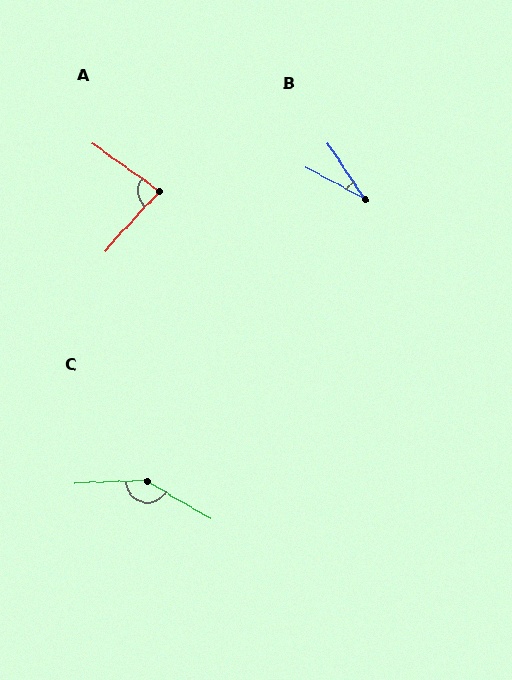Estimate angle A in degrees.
Approximately 83 degrees.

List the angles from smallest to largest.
B (28°), A (83°), C (148°).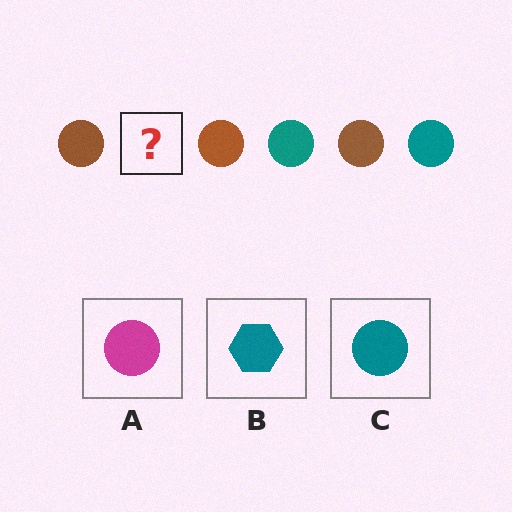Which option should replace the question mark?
Option C.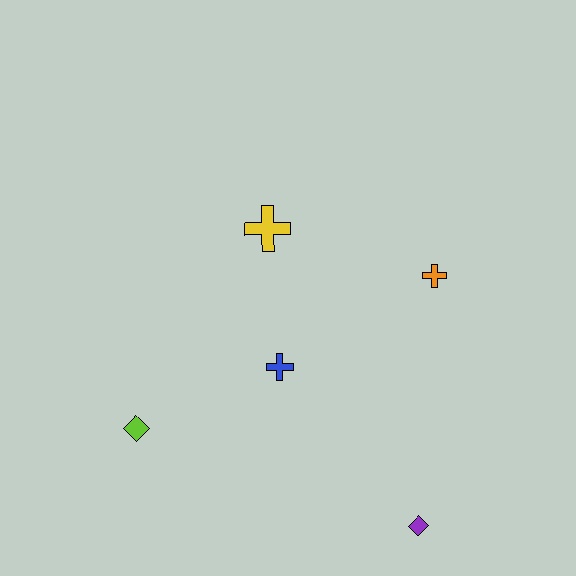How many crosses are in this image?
There are 3 crosses.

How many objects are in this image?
There are 5 objects.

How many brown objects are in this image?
There are no brown objects.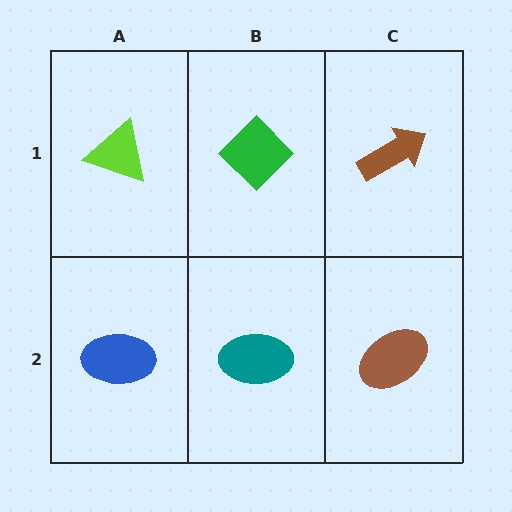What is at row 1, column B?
A green diamond.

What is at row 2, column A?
A blue ellipse.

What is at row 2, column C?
A brown ellipse.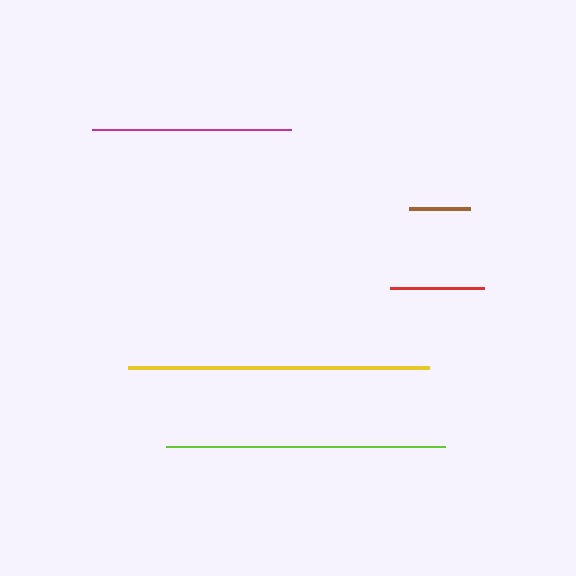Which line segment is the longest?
The yellow line is the longest at approximately 301 pixels.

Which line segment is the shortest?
The brown line is the shortest at approximately 61 pixels.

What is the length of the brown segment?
The brown segment is approximately 61 pixels long.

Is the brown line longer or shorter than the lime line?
The lime line is longer than the brown line.